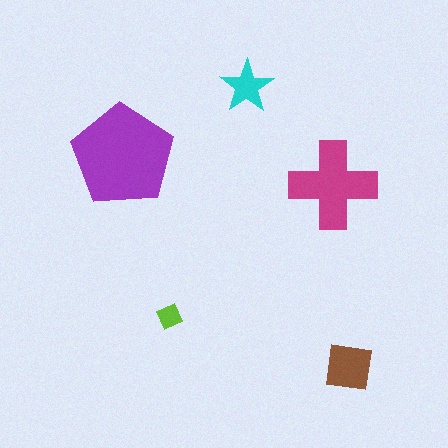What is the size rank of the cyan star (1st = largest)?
4th.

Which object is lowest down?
The brown square is bottommost.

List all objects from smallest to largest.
The lime diamond, the cyan star, the brown square, the magenta cross, the purple pentagon.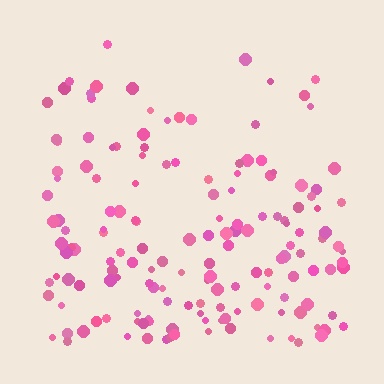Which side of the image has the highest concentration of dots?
The bottom.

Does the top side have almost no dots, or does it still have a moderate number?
Still a moderate number, just noticeably fewer than the bottom.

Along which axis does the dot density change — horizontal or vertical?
Vertical.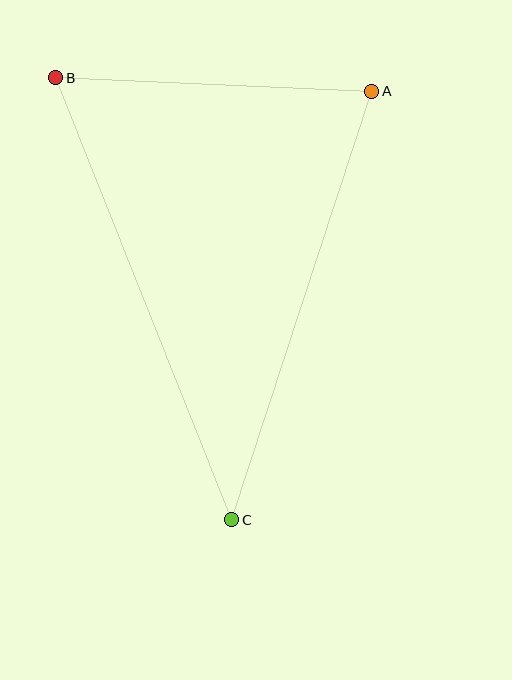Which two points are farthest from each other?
Points B and C are farthest from each other.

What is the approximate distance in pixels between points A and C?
The distance between A and C is approximately 450 pixels.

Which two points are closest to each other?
Points A and B are closest to each other.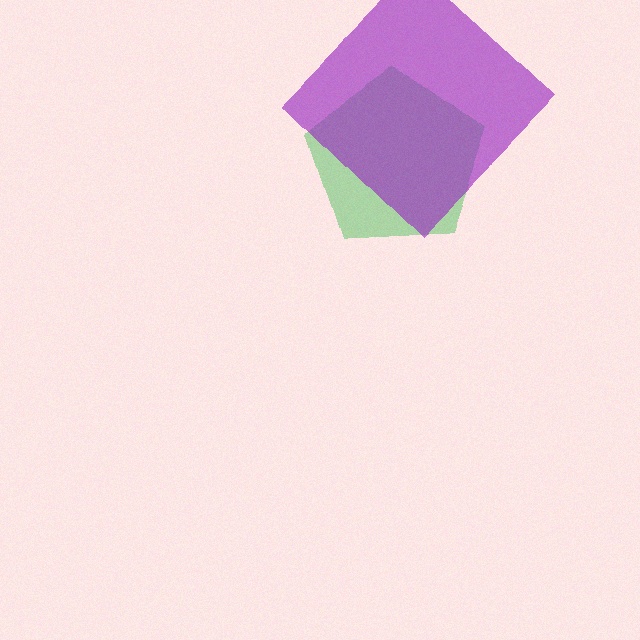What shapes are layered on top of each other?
The layered shapes are: a green pentagon, a purple diamond.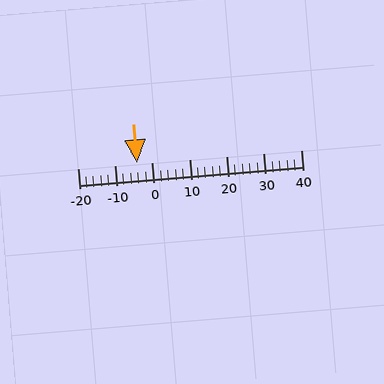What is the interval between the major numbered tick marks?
The major tick marks are spaced 10 units apart.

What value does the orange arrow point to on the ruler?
The orange arrow points to approximately -4.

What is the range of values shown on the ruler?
The ruler shows values from -20 to 40.